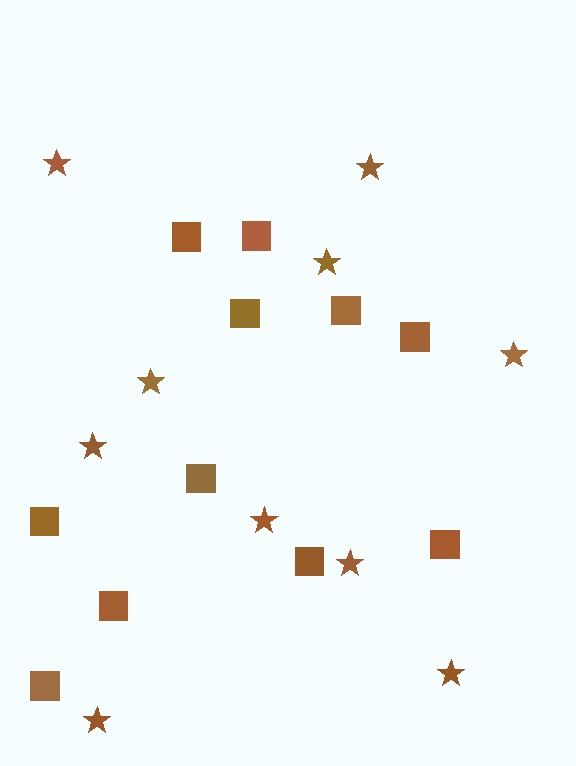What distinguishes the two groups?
There are 2 groups: one group of squares (11) and one group of stars (10).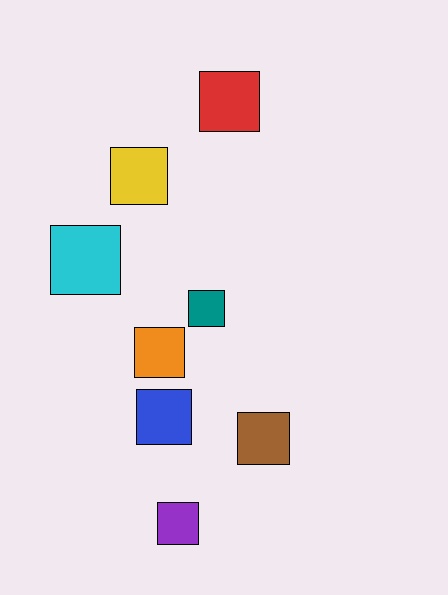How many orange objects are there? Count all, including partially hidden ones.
There is 1 orange object.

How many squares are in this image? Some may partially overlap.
There are 8 squares.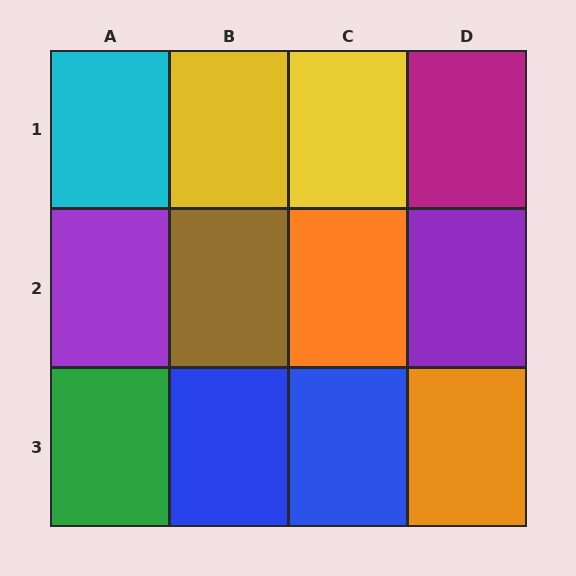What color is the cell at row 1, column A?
Cyan.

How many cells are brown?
1 cell is brown.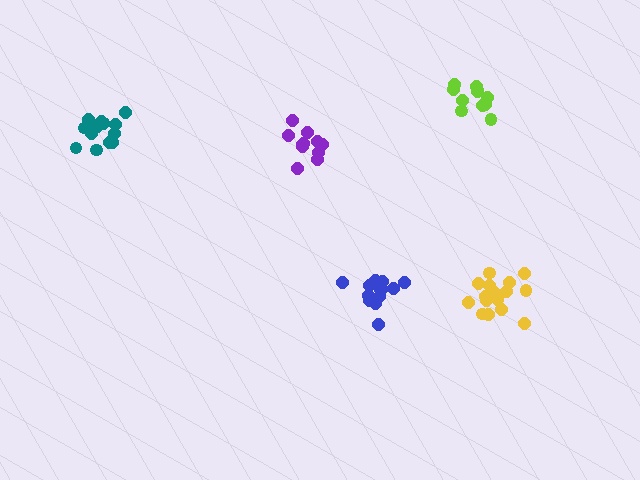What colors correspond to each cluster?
The clusters are colored: lime, teal, purple, blue, yellow.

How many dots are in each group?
Group 1: 11 dots, Group 2: 16 dots, Group 3: 11 dots, Group 4: 14 dots, Group 5: 16 dots (68 total).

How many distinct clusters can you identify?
There are 5 distinct clusters.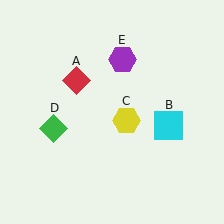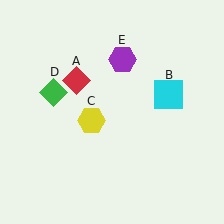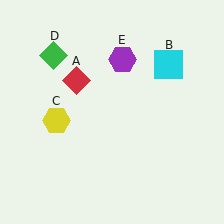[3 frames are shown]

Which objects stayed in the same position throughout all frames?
Red diamond (object A) and purple hexagon (object E) remained stationary.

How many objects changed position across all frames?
3 objects changed position: cyan square (object B), yellow hexagon (object C), green diamond (object D).